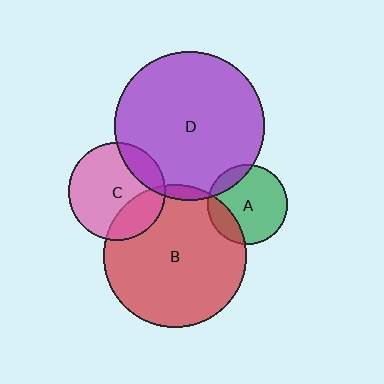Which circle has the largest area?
Circle D (purple).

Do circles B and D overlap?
Yes.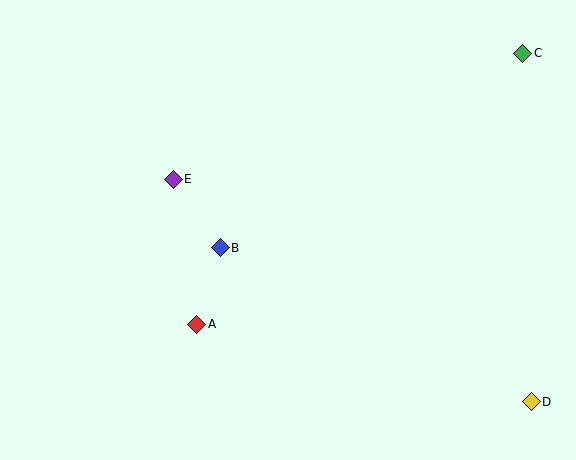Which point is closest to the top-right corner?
Point C is closest to the top-right corner.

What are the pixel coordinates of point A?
Point A is at (197, 324).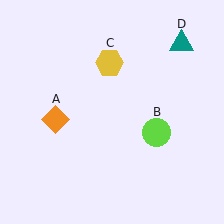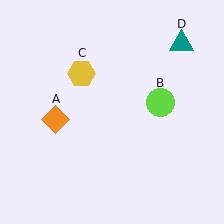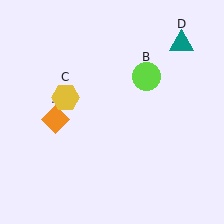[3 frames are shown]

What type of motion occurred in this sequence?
The lime circle (object B), yellow hexagon (object C) rotated counterclockwise around the center of the scene.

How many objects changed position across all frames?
2 objects changed position: lime circle (object B), yellow hexagon (object C).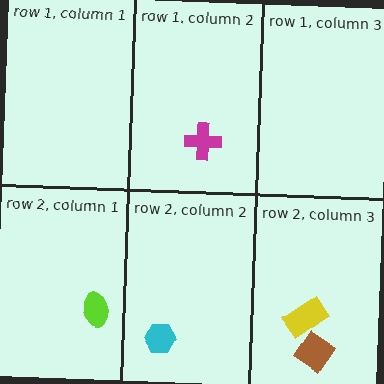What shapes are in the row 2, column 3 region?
The yellow rectangle, the brown diamond.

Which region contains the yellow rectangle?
The row 2, column 3 region.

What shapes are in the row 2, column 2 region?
The cyan hexagon.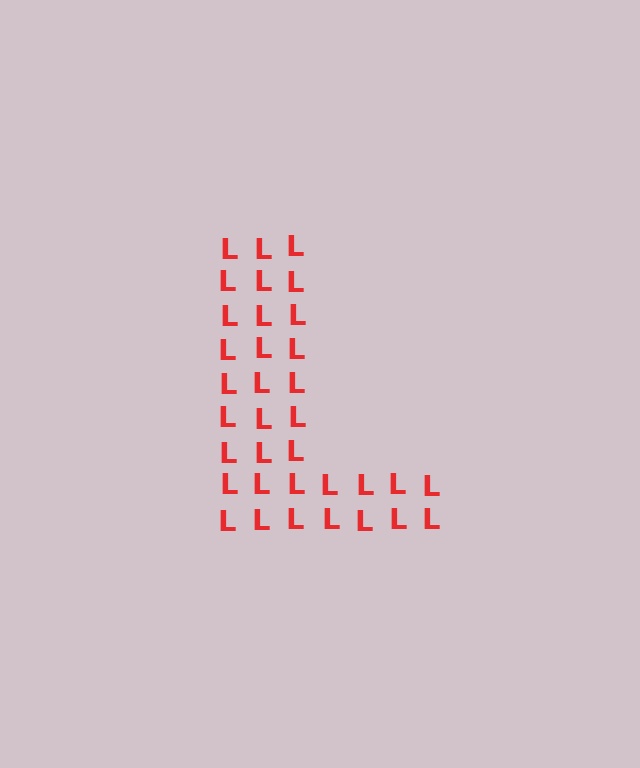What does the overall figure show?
The overall figure shows the letter L.